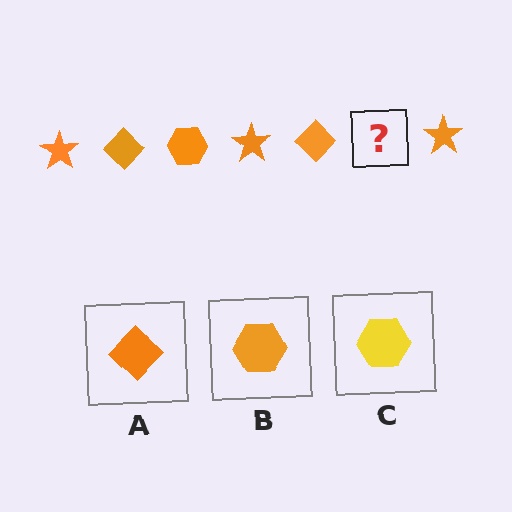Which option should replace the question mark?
Option B.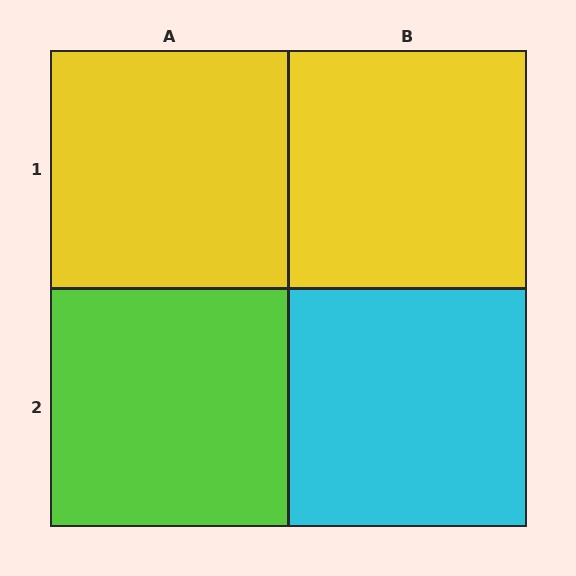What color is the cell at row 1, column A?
Yellow.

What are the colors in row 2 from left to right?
Lime, cyan.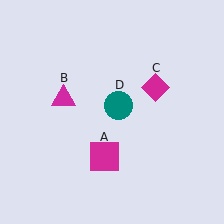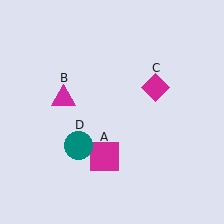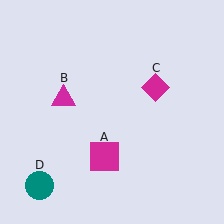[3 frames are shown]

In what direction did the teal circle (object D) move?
The teal circle (object D) moved down and to the left.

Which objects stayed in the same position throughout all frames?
Magenta square (object A) and magenta triangle (object B) and magenta diamond (object C) remained stationary.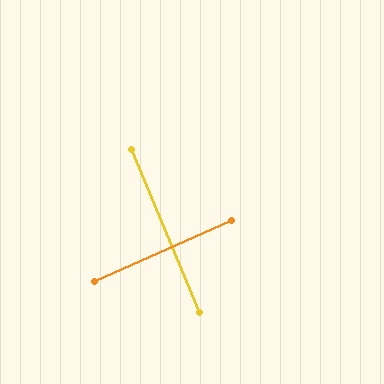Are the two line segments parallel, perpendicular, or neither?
Perpendicular — they meet at approximately 88°.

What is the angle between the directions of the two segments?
Approximately 88 degrees.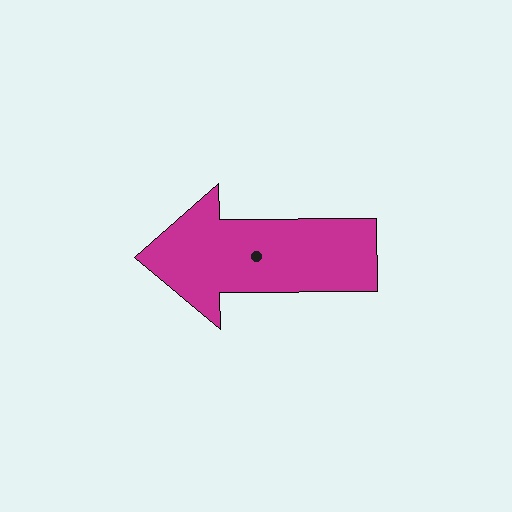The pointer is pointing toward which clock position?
Roughly 9 o'clock.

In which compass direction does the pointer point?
West.